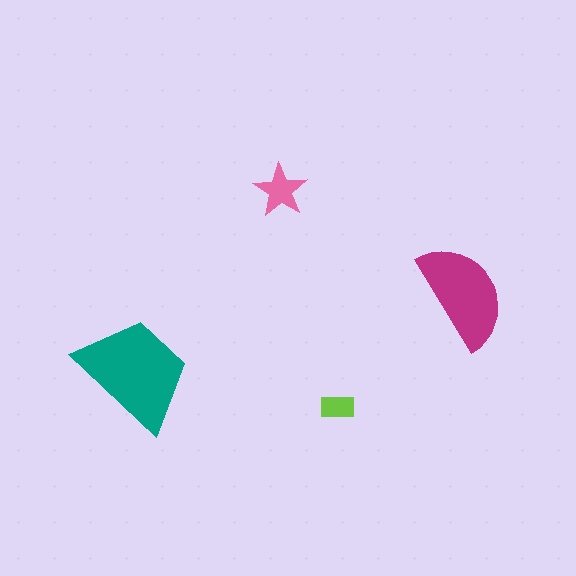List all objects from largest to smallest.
The teal trapezoid, the magenta semicircle, the pink star, the lime rectangle.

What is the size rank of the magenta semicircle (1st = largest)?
2nd.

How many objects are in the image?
There are 4 objects in the image.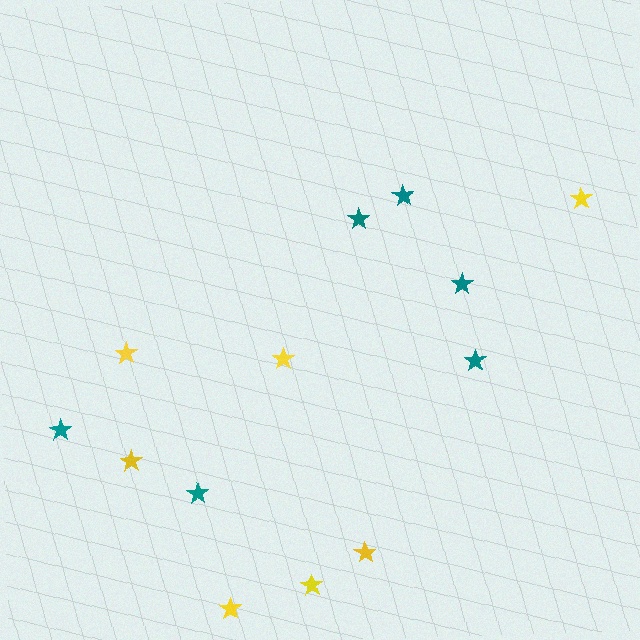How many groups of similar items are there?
There are 2 groups: one group of teal stars (6) and one group of yellow stars (7).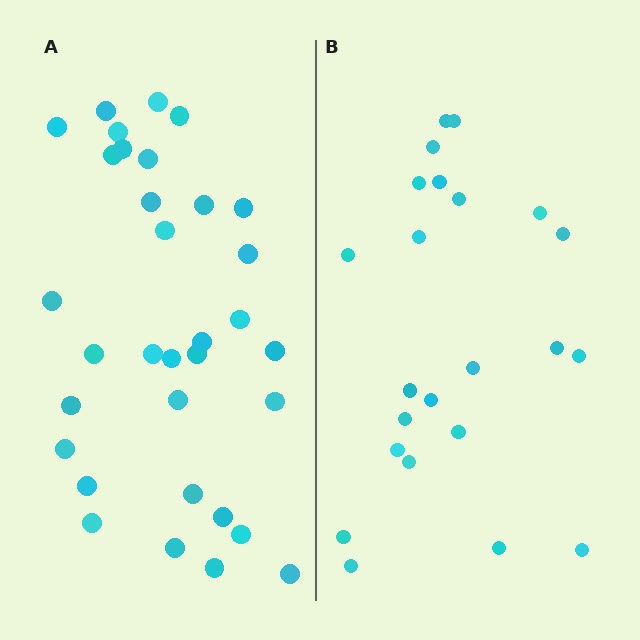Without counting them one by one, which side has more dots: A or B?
Region A (the left region) has more dots.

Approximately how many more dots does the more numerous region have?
Region A has roughly 10 or so more dots than region B.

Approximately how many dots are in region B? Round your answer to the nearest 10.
About 20 dots. (The exact count is 23, which rounds to 20.)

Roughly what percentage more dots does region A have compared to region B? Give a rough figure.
About 45% more.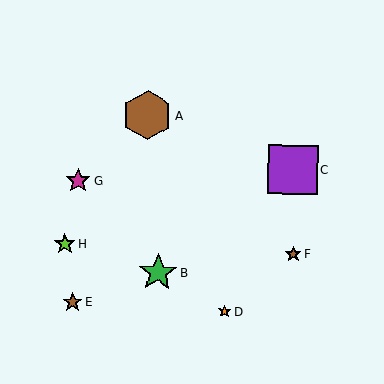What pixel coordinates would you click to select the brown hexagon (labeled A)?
Click at (147, 115) to select the brown hexagon A.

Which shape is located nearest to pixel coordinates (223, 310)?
The orange star (labeled D) at (225, 311) is nearest to that location.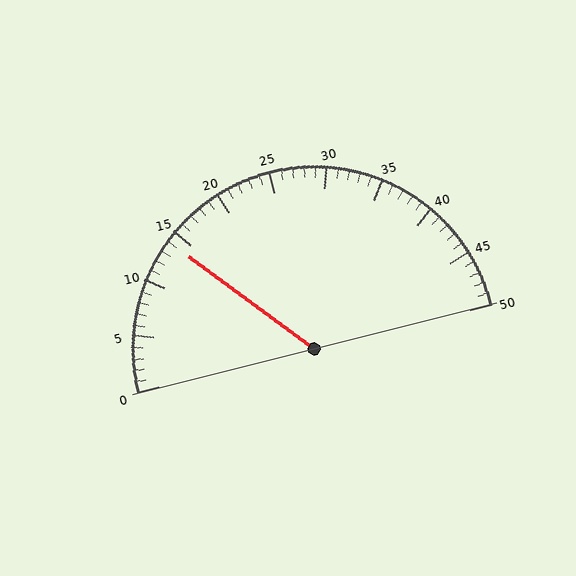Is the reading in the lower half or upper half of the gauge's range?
The reading is in the lower half of the range (0 to 50).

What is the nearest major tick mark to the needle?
The nearest major tick mark is 15.